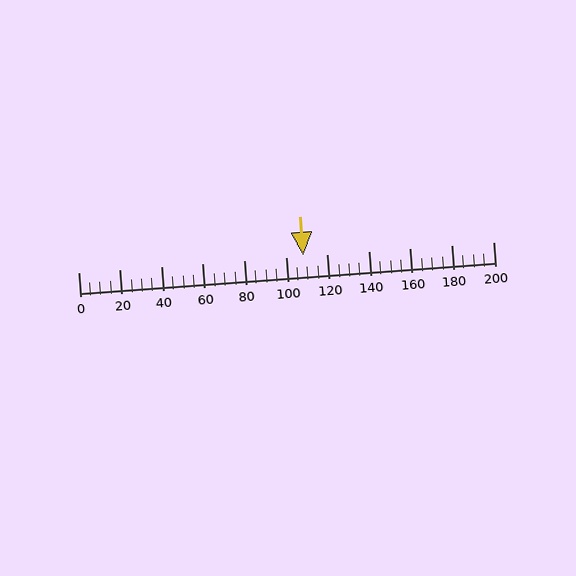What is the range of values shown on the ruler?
The ruler shows values from 0 to 200.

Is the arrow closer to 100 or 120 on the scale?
The arrow is closer to 100.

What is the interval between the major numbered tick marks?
The major tick marks are spaced 20 units apart.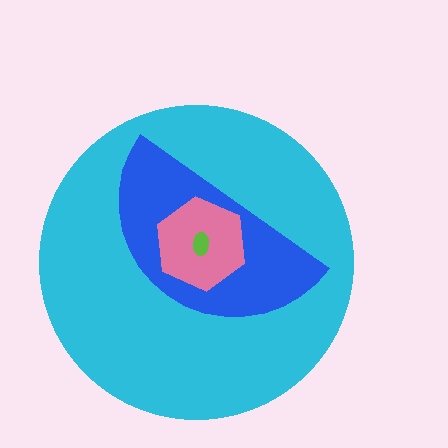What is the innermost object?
The lime ellipse.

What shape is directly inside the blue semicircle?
The pink hexagon.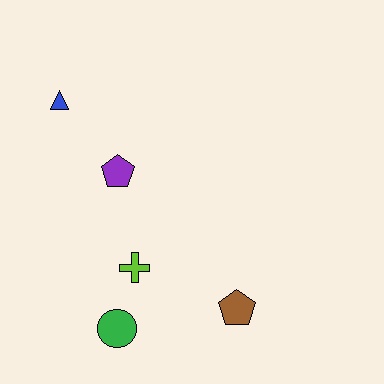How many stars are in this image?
There are no stars.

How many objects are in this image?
There are 5 objects.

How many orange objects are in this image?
There are no orange objects.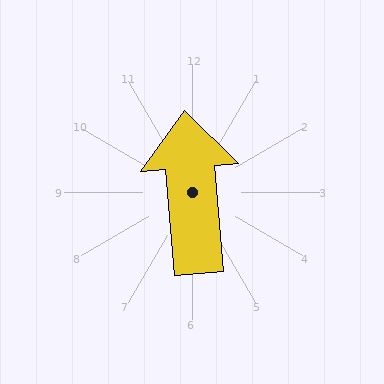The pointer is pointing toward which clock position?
Roughly 12 o'clock.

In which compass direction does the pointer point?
North.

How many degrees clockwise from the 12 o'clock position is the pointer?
Approximately 355 degrees.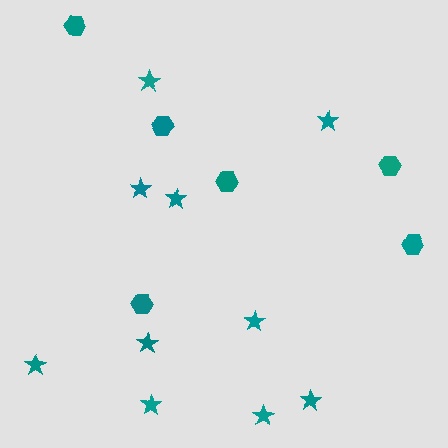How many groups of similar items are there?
There are 2 groups: one group of hexagons (6) and one group of stars (10).